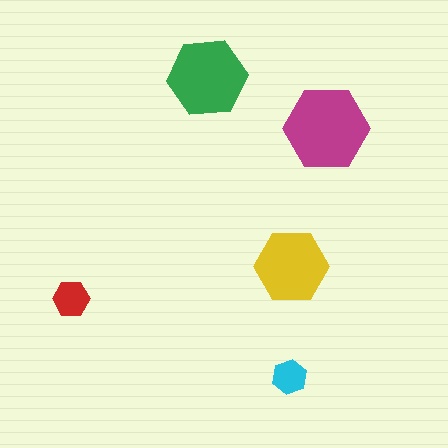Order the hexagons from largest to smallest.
the magenta one, the green one, the yellow one, the red one, the cyan one.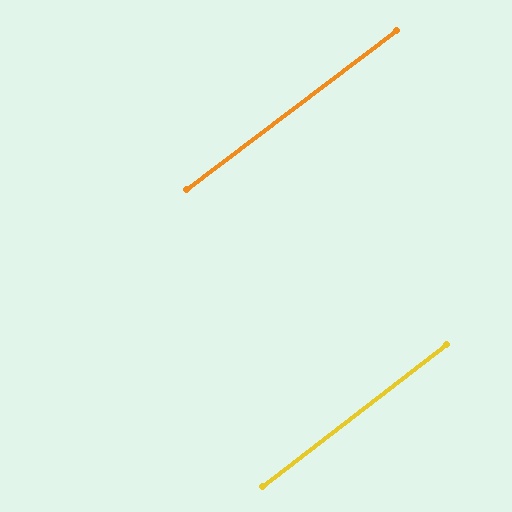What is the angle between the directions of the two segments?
Approximately 1 degree.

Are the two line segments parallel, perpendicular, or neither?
Parallel — their directions differ by only 0.8°.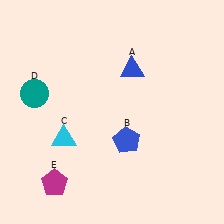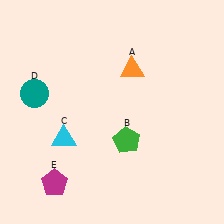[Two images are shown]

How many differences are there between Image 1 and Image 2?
There are 2 differences between the two images.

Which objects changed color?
A changed from blue to orange. B changed from blue to green.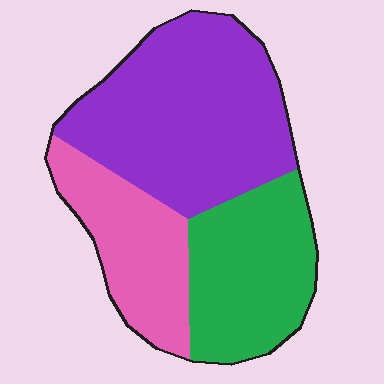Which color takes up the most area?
Purple, at roughly 45%.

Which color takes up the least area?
Pink, at roughly 25%.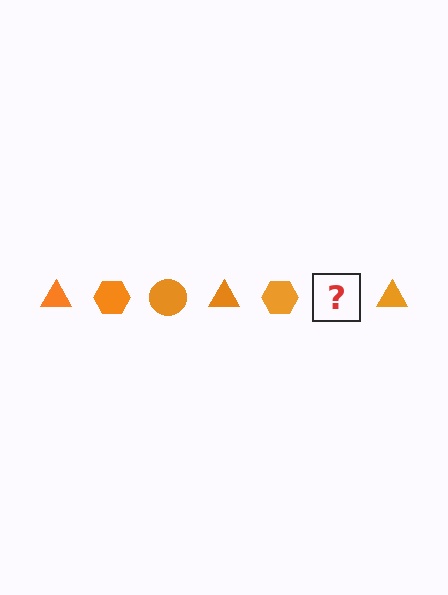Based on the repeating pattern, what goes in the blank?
The blank should be an orange circle.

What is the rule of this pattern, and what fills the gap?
The rule is that the pattern cycles through triangle, hexagon, circle shapes in orange. The gap should be filled with an orange circle.